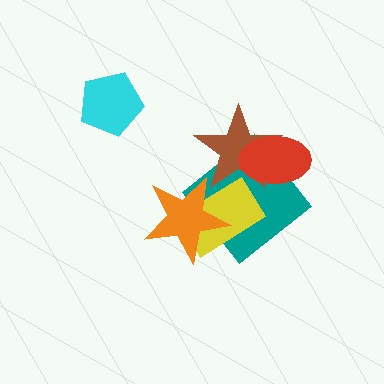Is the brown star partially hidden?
Yes, it is partially covered by another shape.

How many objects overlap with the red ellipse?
2 objects overlap with the red ellipse.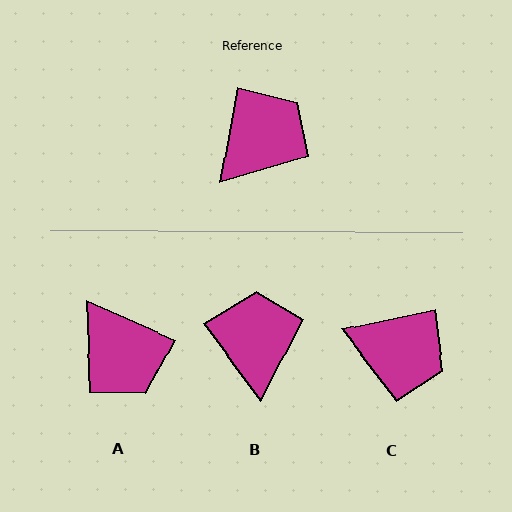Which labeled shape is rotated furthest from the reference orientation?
A, about 103 degrees away.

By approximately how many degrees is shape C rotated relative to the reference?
Approximately 68 degrees clockwise.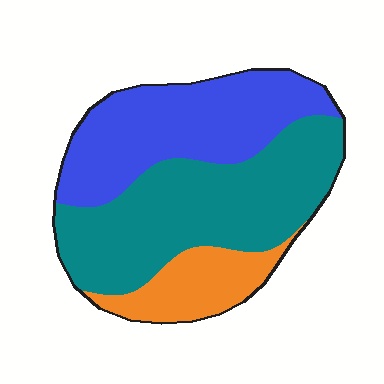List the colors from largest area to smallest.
From largest to smallest: teal, blue, orange.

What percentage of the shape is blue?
Blue covers 37% of the shape.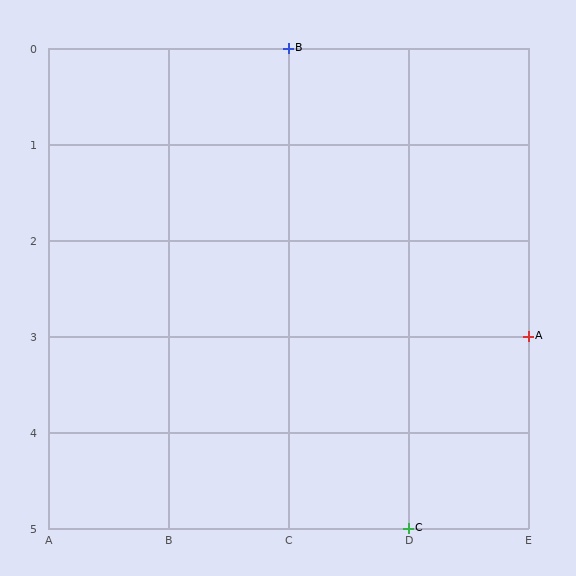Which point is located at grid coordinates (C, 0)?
Point B is at (C, 0).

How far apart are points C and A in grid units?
Points C and A are 1 column and 2 rows apart (about 2.2 grid units diagonally).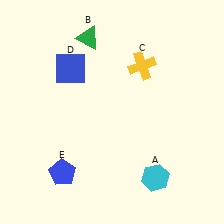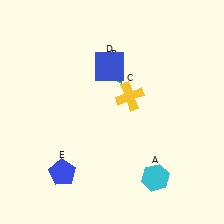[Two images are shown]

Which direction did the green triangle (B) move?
The green triangle (B) moved down.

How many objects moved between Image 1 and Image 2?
3 objects moved between the two images.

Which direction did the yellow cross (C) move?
The yellow cross (C) moved down.